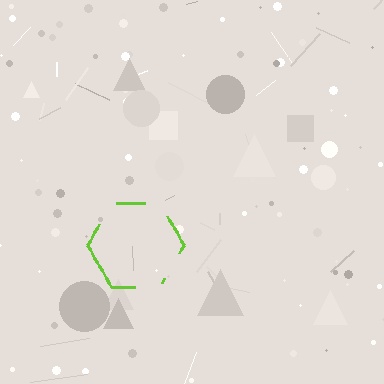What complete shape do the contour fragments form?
The contour fragments form a hexagon.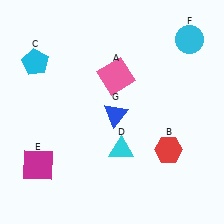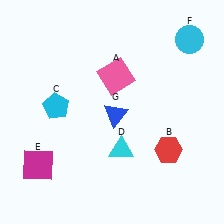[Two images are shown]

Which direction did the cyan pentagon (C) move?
The cyan pentagon (C) moved down.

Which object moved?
The cyan pentagon (C) moved down.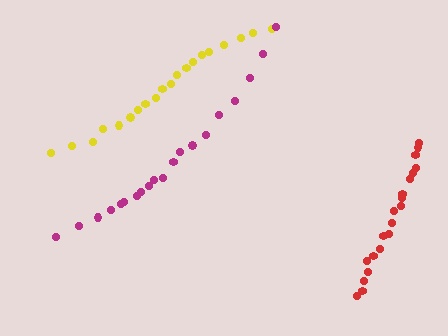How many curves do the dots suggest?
There are 3 distinct paths.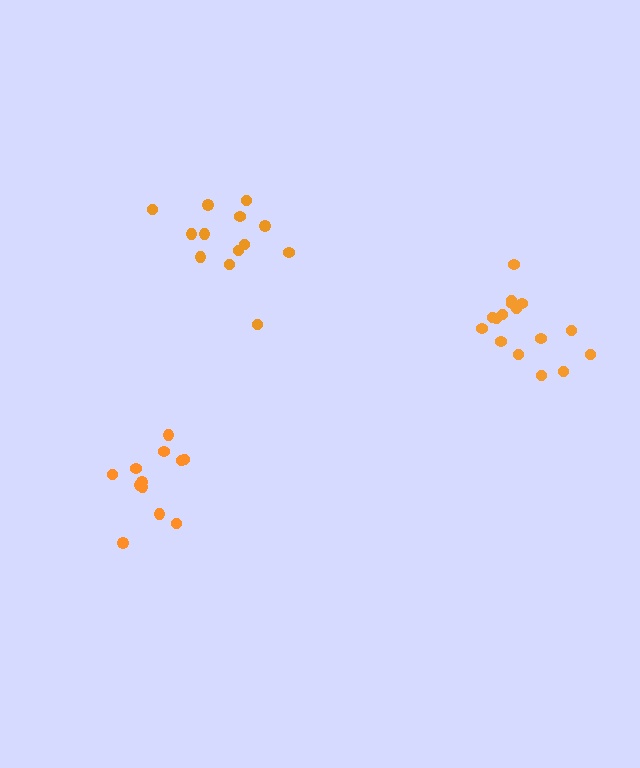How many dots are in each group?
Group 1: 12 dots, Group 2: 16 dots, Group 3: 13 dots (41 total).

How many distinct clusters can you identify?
There are 3 distinct clusters.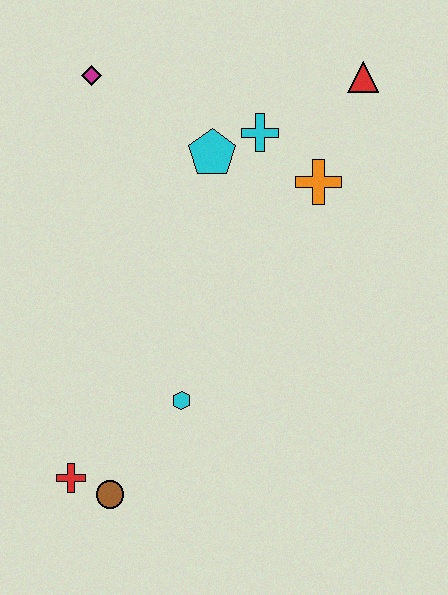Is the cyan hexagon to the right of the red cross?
Yes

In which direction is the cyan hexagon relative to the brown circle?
The cyan hexagon is above the brown circle.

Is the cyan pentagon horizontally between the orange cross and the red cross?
Yes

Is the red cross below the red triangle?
Yes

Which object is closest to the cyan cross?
The cyan pentagon is closest to the cyan cross.